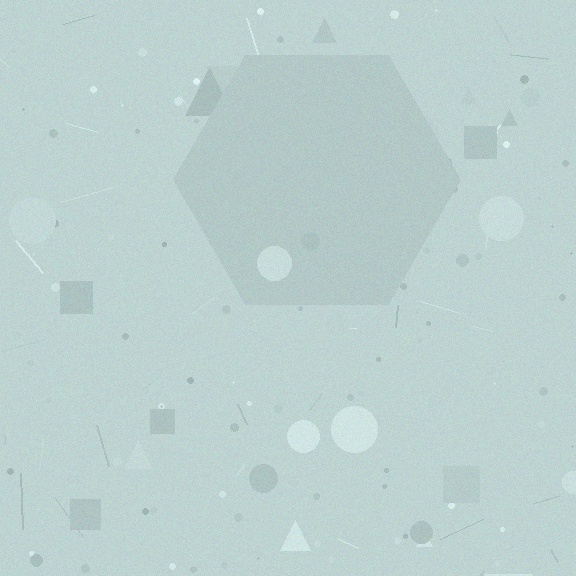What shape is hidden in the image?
A hexagon is hidden in the image.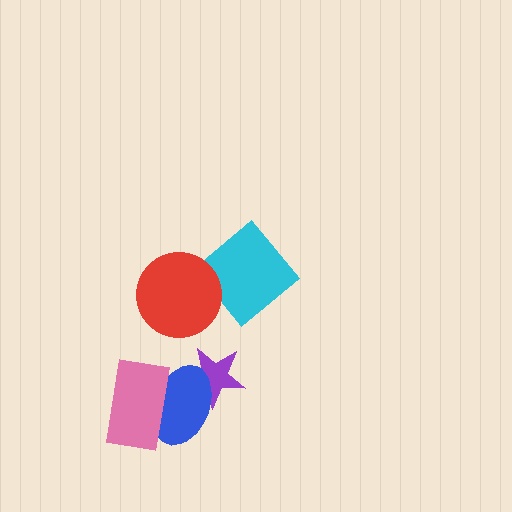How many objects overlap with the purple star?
1 object overlaps with the purple star.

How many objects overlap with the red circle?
1 object overlaps with the red circle.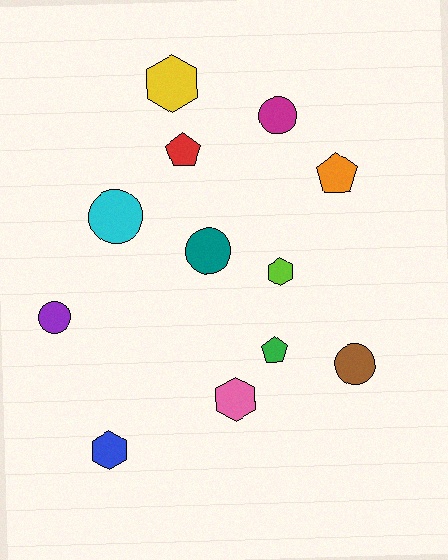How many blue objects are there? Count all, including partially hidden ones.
There is 1 blue object.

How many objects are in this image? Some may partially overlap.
There are 12 objects.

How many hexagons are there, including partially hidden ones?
There are 4 hexagons.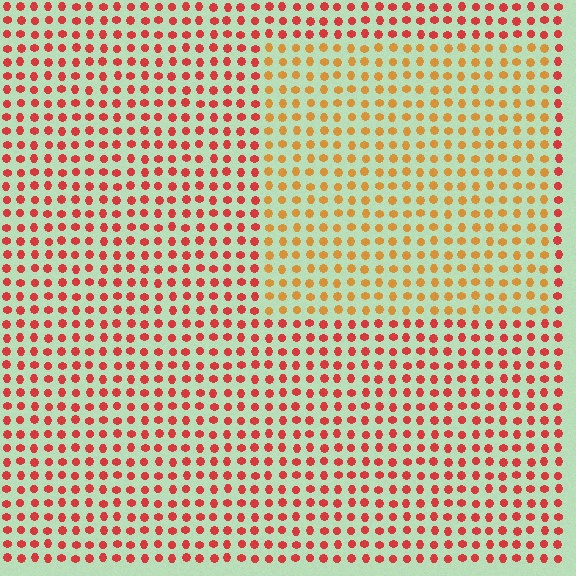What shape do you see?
I see a rectangle.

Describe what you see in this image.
The image is filled with small red elements in a uniform arrangement. A rectangle-shaped region is visible where the elements are tinted to a slightly different hue, forming a subtle color boundary.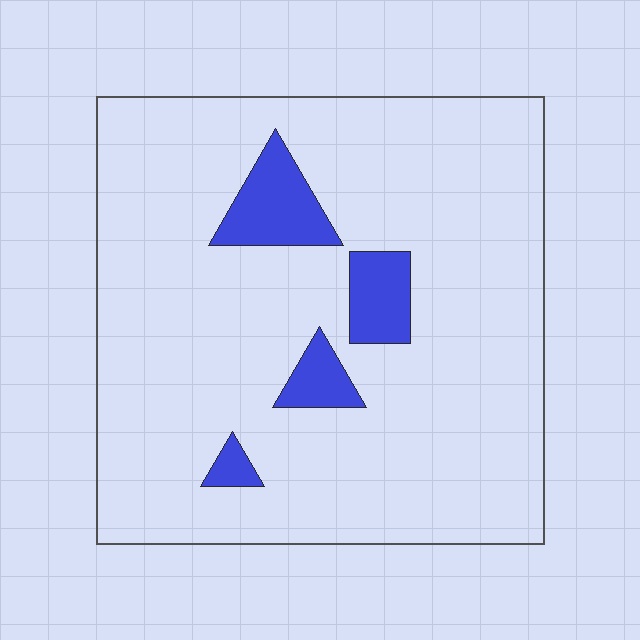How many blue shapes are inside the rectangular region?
4.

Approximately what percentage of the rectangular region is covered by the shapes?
Approximately 10%.